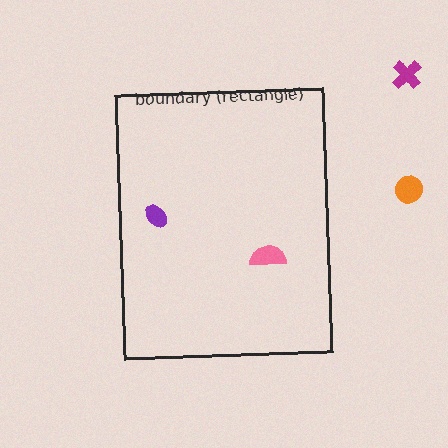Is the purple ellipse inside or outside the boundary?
Inside.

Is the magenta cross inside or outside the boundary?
Outside.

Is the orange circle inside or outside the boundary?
Outside.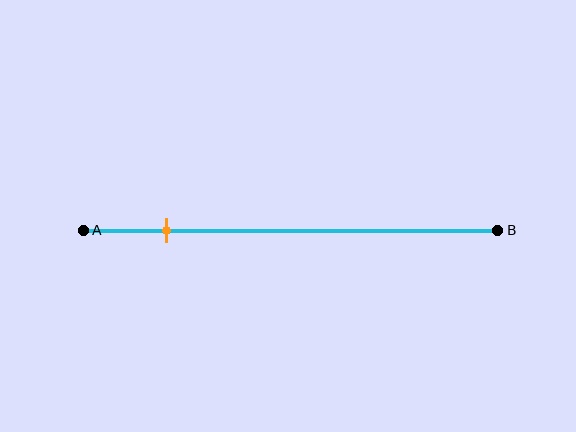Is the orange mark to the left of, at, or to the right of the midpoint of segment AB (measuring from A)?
The orange mark is to the left of the midpoint of segment AB.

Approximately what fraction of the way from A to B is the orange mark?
The orange mark is approximately 20% of the way from A to B.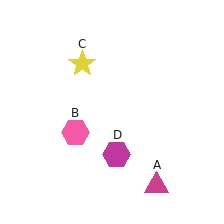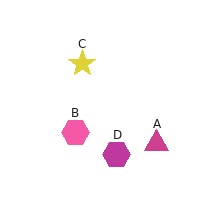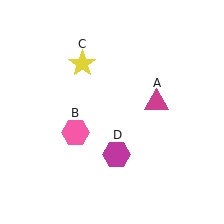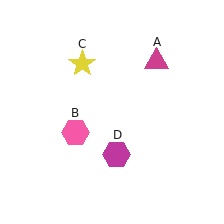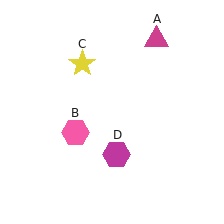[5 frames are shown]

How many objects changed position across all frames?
1 object changed position: magenta triangle (object A).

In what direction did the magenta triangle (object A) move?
The magenta triangle (object A) moved up.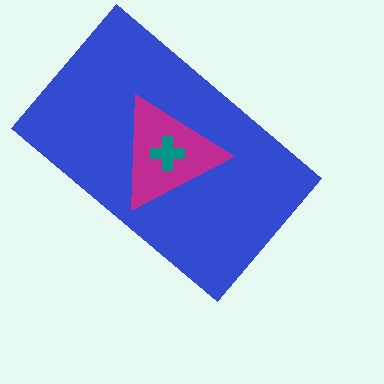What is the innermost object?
The teal cross.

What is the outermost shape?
The blue rectangle.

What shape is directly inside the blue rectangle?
The magenta triangle.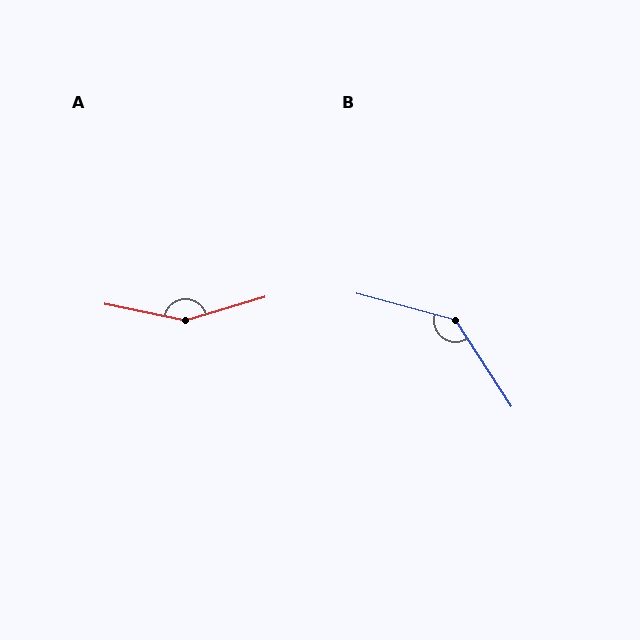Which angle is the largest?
A, at approximately 152 degrees.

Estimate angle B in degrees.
Approximately 138 degrees.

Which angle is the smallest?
B, at approximately 138 degrees.